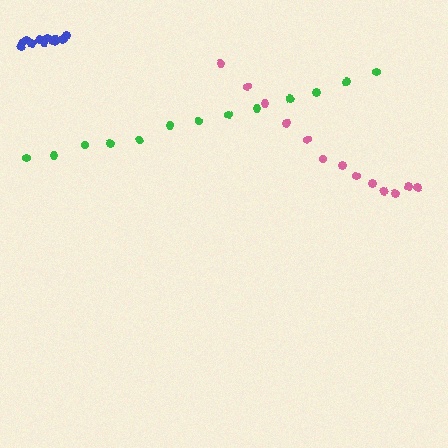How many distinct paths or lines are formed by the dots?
There are 3 distinct paths.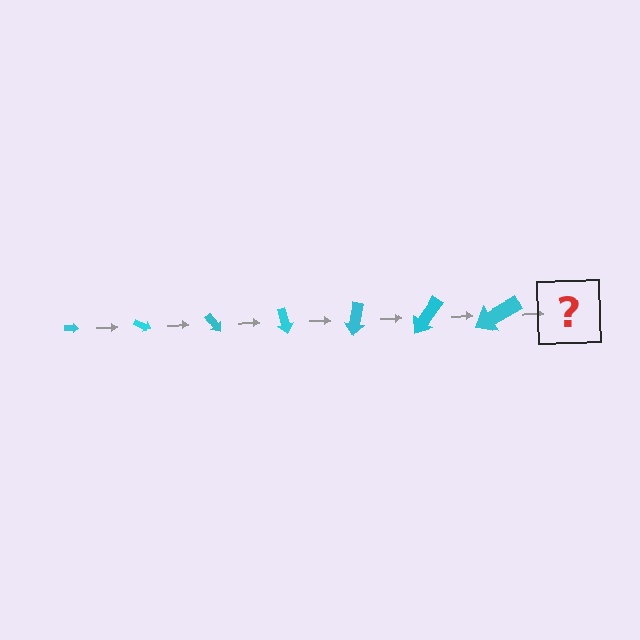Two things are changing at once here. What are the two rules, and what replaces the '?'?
The two rules are that the arrow grows larger each step and it rotates 25 degrees each step. The '?' should be an arrow, larger than the previous one and rotated 175 degrees from the start.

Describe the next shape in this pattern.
It should be an arrow, larger than the previous one and rotated 175 degrees from the start.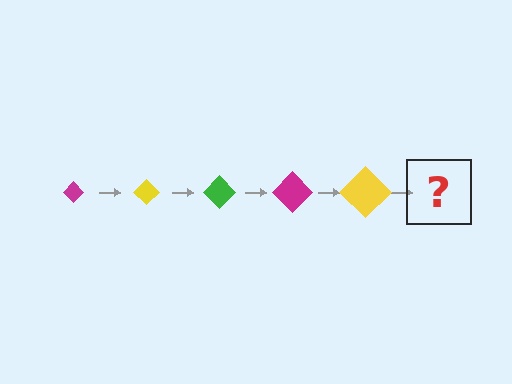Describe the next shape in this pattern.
It should be a green diamond, larger than the previous one.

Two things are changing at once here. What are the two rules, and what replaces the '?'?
The two rules are that the diamond grows larger each step and the color cycles through magenta, yellow, and green. The '?' should be a green diamond, larger than the previous one.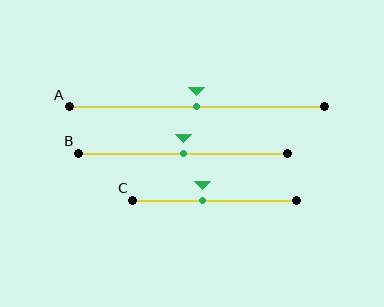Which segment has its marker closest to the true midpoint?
Segment A has its marker closest to the true midpoint.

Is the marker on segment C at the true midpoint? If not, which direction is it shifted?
No, the marker on segment C is shifted to the left by about 8% of the segment length.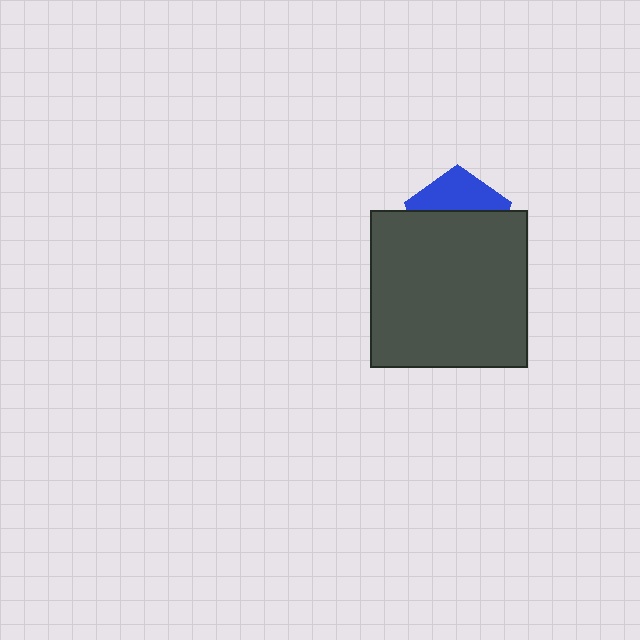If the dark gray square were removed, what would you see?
You would see the complete blue pentagon.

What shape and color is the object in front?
The object in front is a dark gray square.